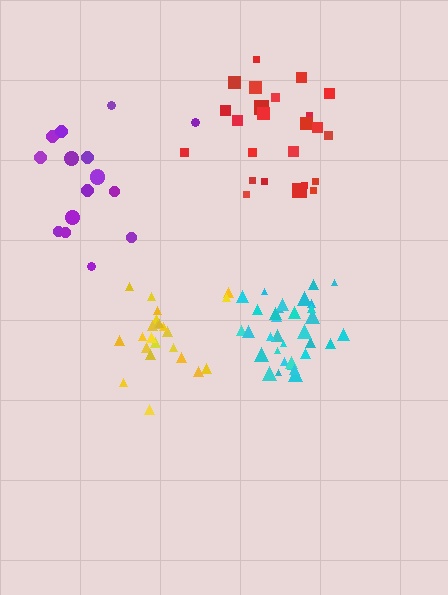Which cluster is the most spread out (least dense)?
Purple.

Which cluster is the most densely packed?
Cyan.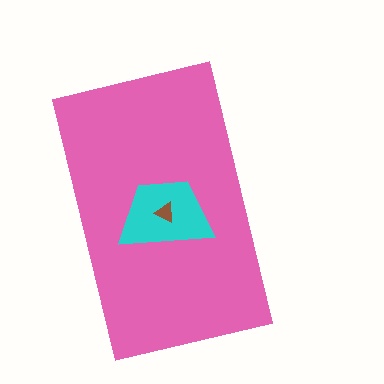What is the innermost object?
The brown triangle.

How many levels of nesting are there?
3.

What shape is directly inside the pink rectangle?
The cyan trapezoid.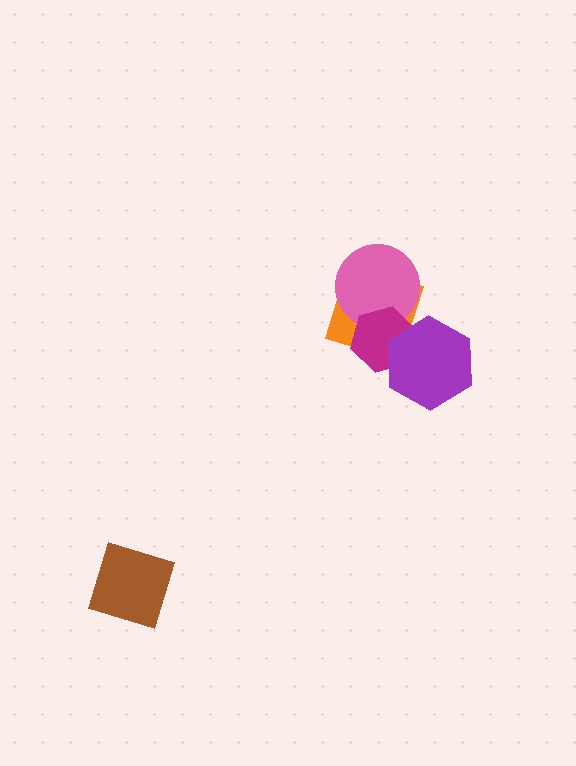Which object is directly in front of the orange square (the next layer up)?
The pink circle is directly in front of the orange square.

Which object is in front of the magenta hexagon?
The purple hexagon is in front of the magenta hexagon.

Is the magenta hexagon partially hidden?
Yes, it is partially covered by another shape.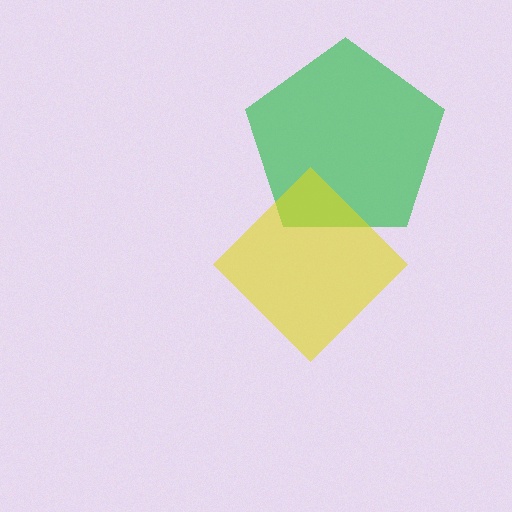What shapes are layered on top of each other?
The layered shapes are: a green pentagon, a yellow diamond.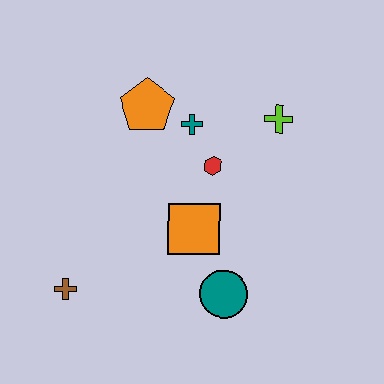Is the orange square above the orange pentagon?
No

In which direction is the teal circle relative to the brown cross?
The teal circle is to the right of the brown cross.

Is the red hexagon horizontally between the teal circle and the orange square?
Yes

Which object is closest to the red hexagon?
The teal cross is closest to the red hexagon.